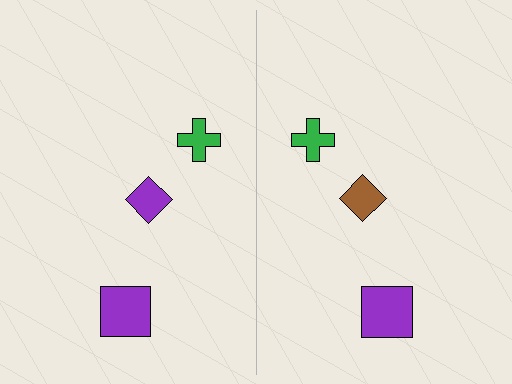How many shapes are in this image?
There are 6 shapes in this image.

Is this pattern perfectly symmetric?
No, the pattern is not perfectly symmetric. The brown diamond on the right side breaks the symmetry — its mirror counterpart is purple.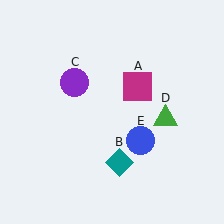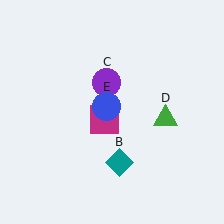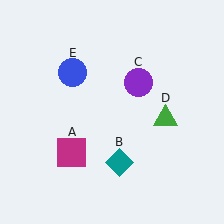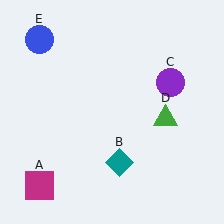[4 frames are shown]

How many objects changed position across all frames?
3 objects changed position: magenta square (object A), purple circle (object C), blue circle (object E).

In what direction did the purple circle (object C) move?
The purple circle (object C) moved right.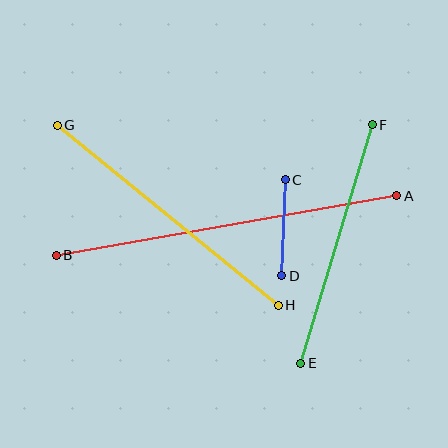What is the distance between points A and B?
The distance is approximately 345 pixels.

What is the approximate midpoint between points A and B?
The midpoint is at approximately (227, 225) pixels.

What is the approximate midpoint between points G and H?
The midpoint is at approximately (168, 215) pixels.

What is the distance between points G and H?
The distance is approximately 285 pixels.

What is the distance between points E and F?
The distance is approximately 249 pixels.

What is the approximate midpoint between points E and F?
The midpoint is at approximately (337, 244) pixels.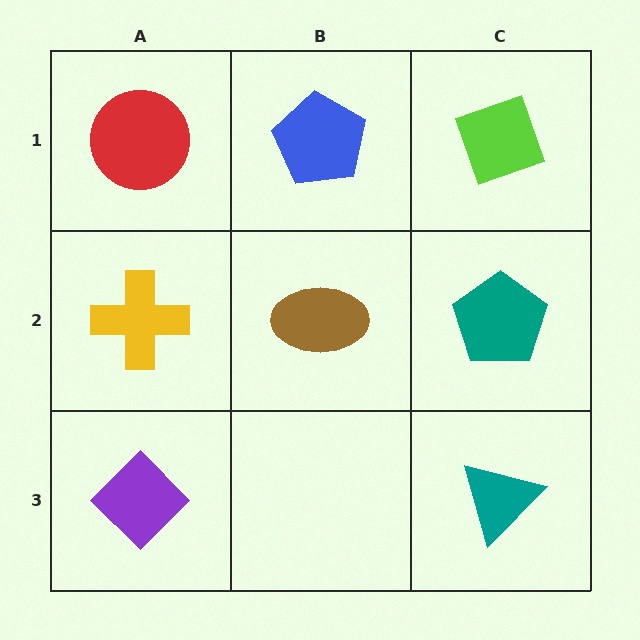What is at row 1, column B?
A blue pentagon.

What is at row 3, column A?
A purple diamond.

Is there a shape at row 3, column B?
No, that cell is empty.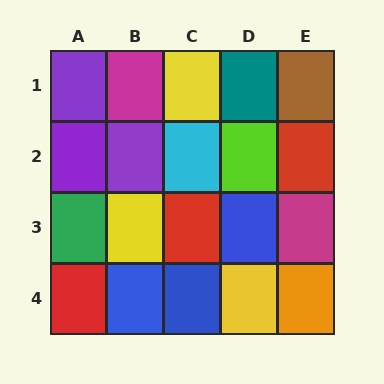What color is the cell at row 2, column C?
Cyan.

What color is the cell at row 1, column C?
Yellow.